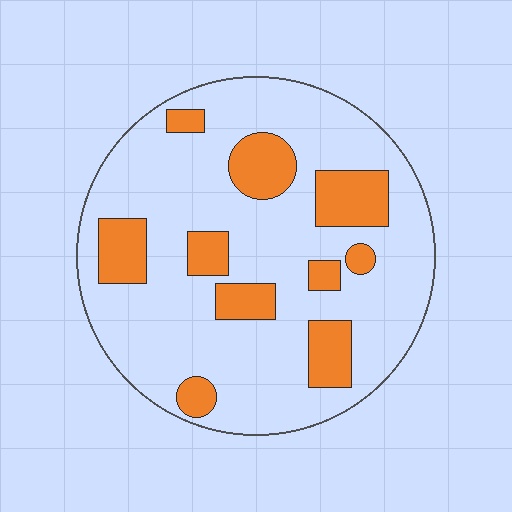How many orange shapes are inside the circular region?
10.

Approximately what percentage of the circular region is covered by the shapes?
Approximately 20%.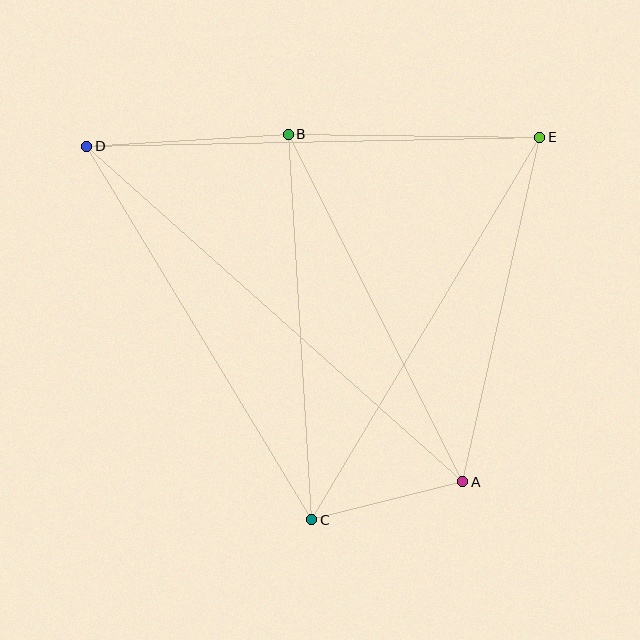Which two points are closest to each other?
Points A and C are closest to each other.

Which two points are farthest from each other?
Points A and D are farthest from each other.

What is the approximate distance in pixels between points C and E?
The distance between C and E is approximately 445 pixels.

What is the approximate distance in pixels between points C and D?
The distance between C and D is approximately 436 pixels.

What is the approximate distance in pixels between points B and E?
The distance between B and E is approximately 251 pixels.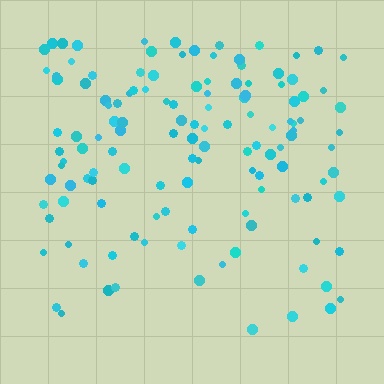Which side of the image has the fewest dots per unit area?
The bottom.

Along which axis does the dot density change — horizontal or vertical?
Vertical.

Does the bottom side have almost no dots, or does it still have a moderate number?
Still a moderate number, just noticeably fewer than the top.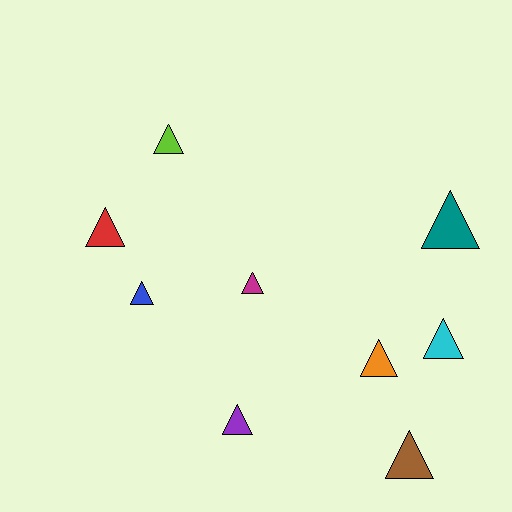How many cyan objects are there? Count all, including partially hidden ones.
There is 1 cyan object.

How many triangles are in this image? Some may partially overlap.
There are 9 triangles.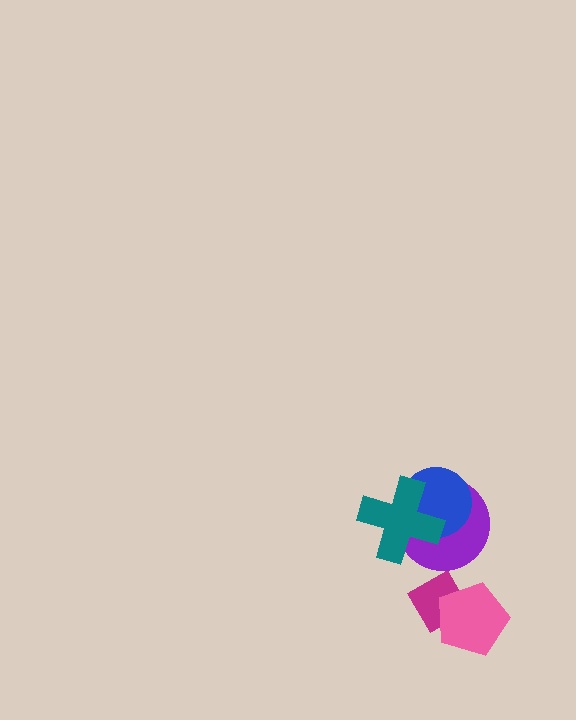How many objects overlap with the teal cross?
2 objects overlap with the teal cross.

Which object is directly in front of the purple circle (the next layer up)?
The blue circle is directly in front of the purple circle.